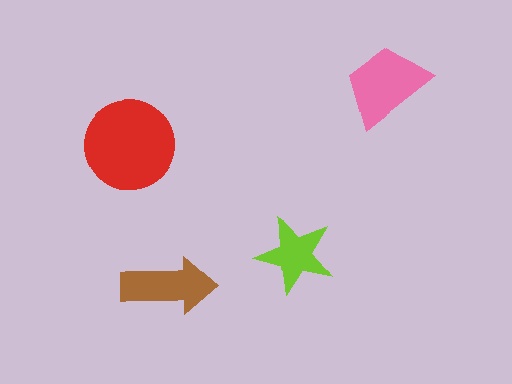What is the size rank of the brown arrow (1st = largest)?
3rd.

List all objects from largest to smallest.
The red circle, the pink trapezoid, the brown arrow, the lime star.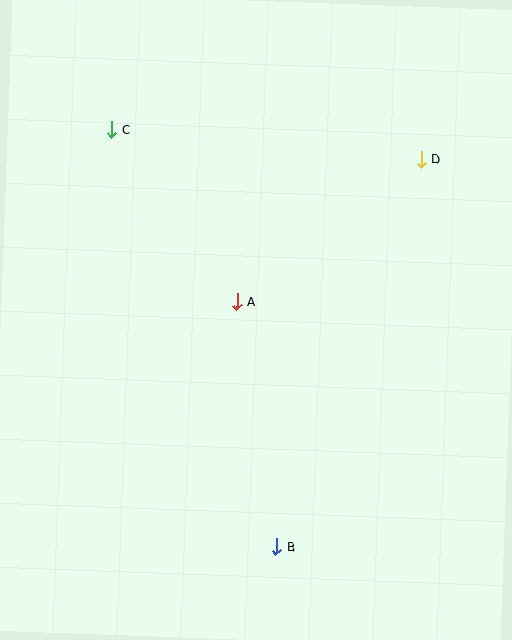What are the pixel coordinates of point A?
Point A is at (237, 301).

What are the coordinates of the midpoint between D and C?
The midpoint between D and C is at (266, 144).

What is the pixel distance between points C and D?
The distance between C and D is 311 pixels.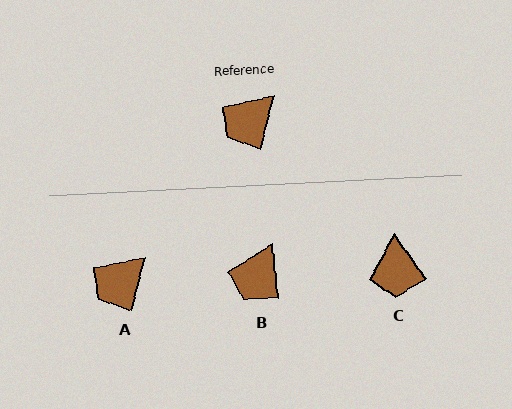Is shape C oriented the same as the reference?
No, it is off by about 49 degrees.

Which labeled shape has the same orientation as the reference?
A.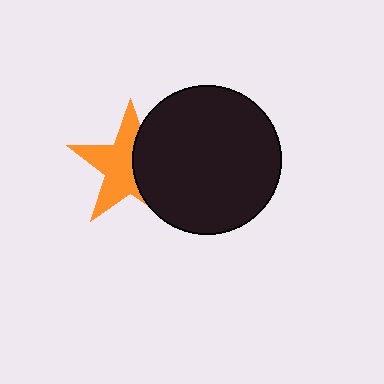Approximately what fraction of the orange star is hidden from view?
Roughly 42% of the orange star is hidden behind the black circle.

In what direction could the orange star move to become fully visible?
The orange star could move left. That would shift it out from behind the black circle entirely.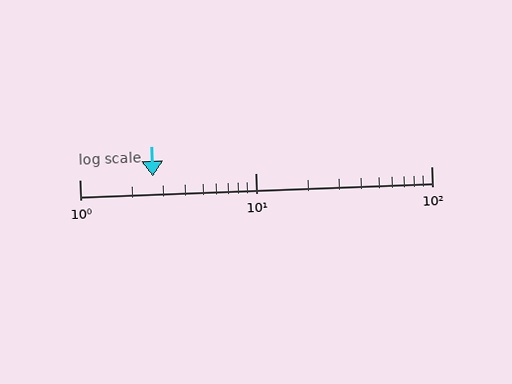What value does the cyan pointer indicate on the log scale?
The pointer indicates approximately 2.6.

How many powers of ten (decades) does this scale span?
The scale spans 2 decades, from 1 to 100.